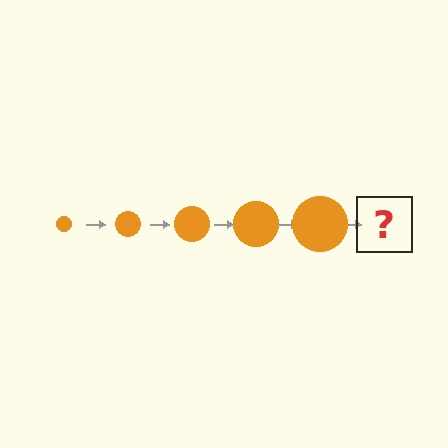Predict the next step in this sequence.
The next step is an orange circle, larger than the previous one.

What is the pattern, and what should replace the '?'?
The pattern is that the circle gets progressively larger each step. The '?' should be an orange circle, larger than the previous one.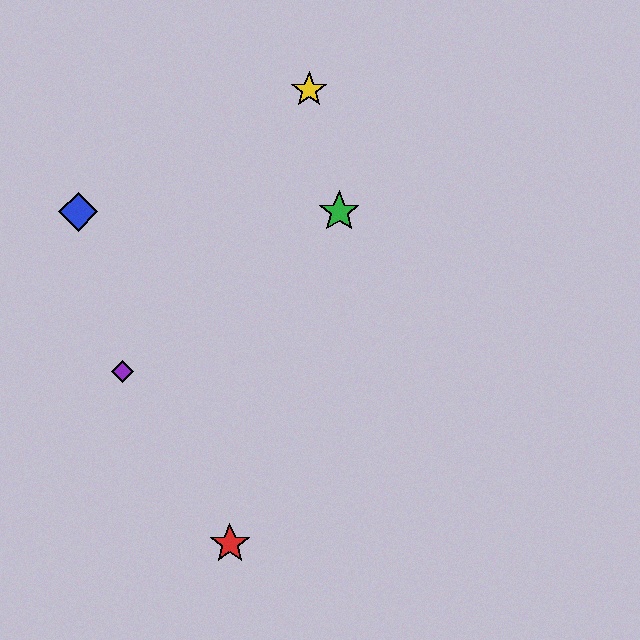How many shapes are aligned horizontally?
2 shapes (the blue diamond, the green star) are aligned horizontally.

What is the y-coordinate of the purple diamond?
The purple diamond is at y≈372.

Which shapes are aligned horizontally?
The blue diamond, the green star are aligned horizontally.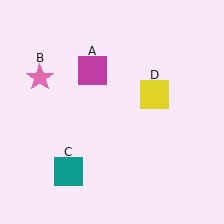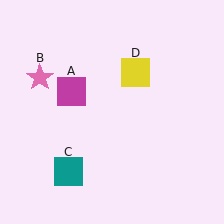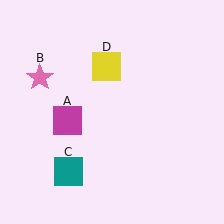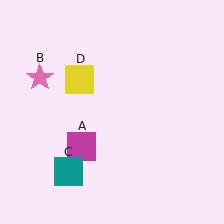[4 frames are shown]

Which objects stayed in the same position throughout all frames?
Pink star (object B) and teal square (object C) remained stationary.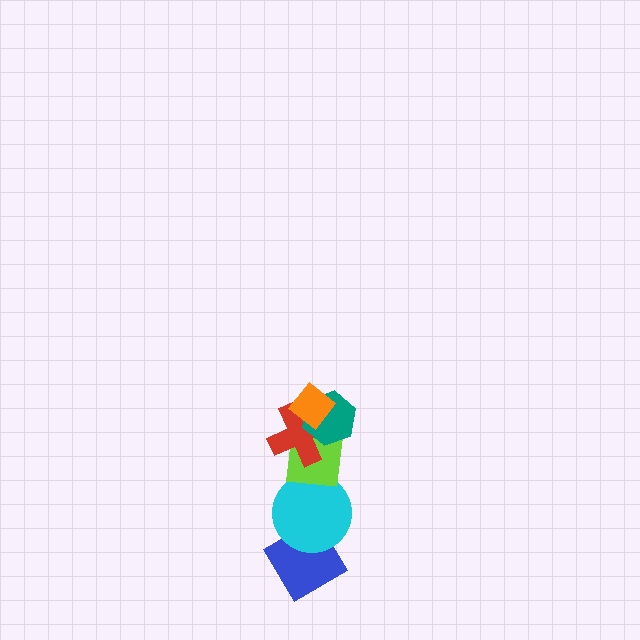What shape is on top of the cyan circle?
The lime square is on top of the cyan circle.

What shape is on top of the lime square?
The red cross is on top of the lime square.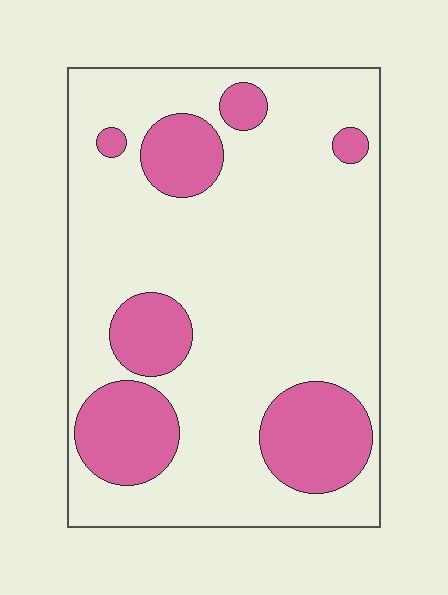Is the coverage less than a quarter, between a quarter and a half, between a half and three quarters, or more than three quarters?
Less than a quarter.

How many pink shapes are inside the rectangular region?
7.